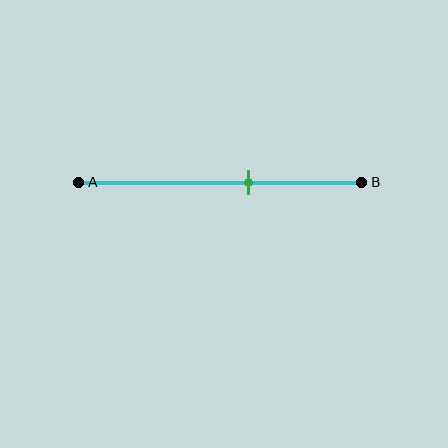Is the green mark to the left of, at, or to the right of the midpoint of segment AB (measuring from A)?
The green mark is to the right of the midpoint of segment AB.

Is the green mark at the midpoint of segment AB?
No, the mark is at about 60% from A, not at the 50% midpoint.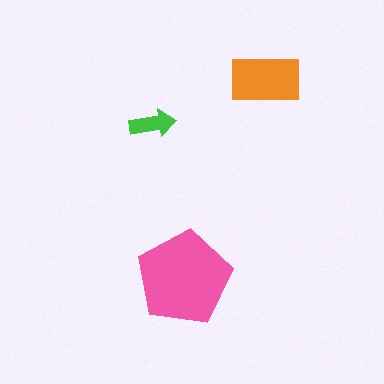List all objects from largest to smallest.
The pink pentagon, the orange rectangle, the green arrow.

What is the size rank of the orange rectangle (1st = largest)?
2nd.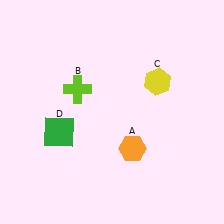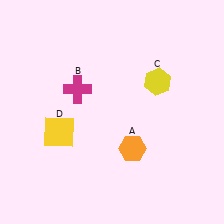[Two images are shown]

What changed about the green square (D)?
In Image 1, D is green. In Image 2, it changed to yellow.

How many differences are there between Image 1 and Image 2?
There are 2 differences between the two images.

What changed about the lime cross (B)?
In Image 1, B is lime. In Image 2, it changed to magenta.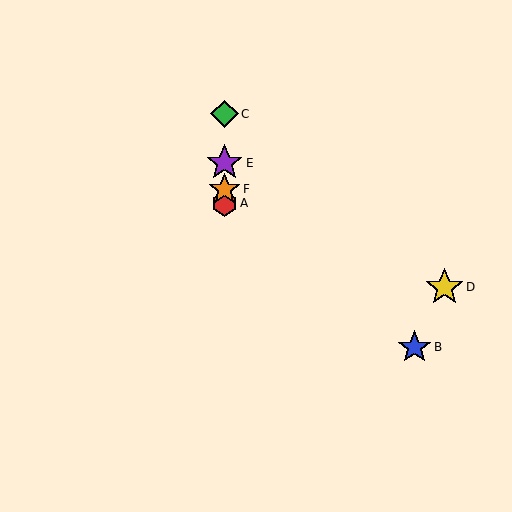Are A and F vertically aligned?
Yes, both are at x≈225.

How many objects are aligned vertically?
4 objects (A, C, E, F) are aligned vertically.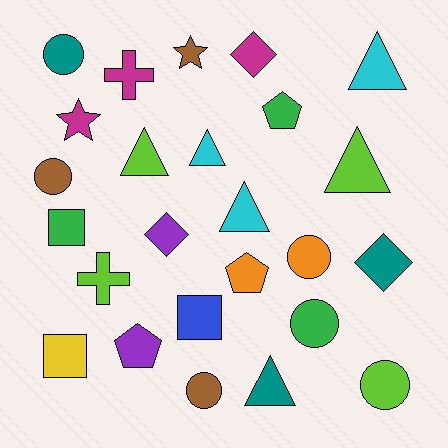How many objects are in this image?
There are 25 objects.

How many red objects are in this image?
There are no red objects.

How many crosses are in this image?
There are 2 crosses.